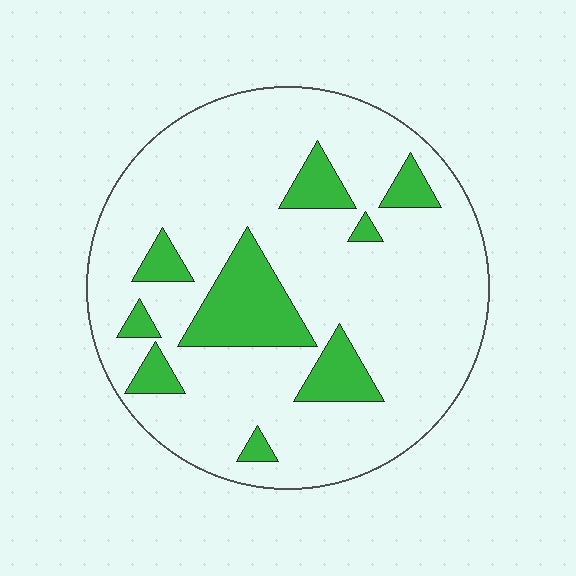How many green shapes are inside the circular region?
9.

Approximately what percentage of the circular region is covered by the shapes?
Approximately 20%.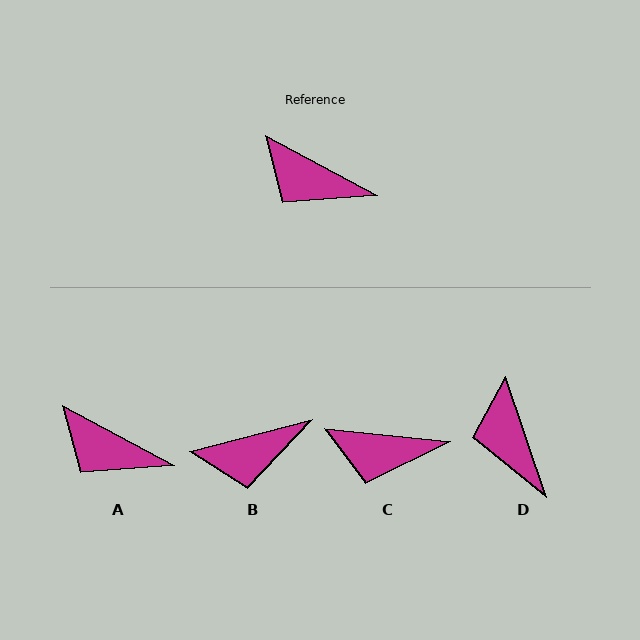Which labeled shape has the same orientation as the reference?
A.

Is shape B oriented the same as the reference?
No, it is off by about 43 degrees.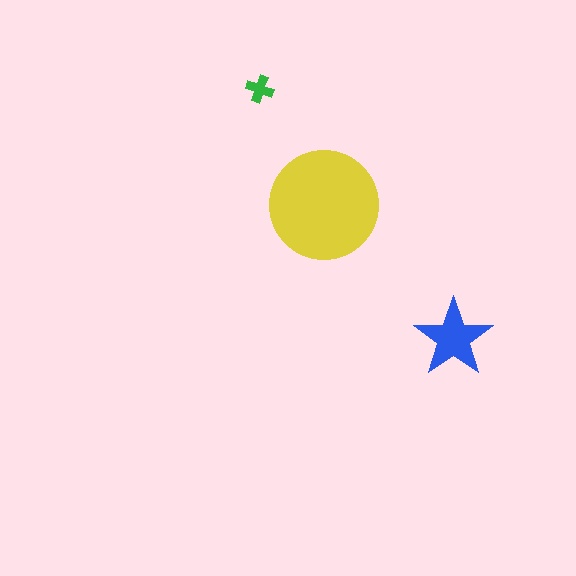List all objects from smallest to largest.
The green cross, the blue star, the yellow circle.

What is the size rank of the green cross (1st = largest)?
3rd.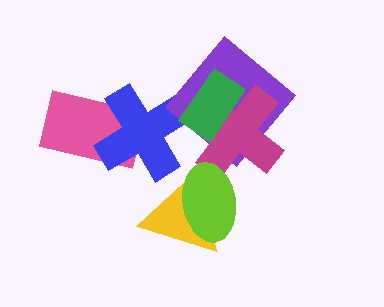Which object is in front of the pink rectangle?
The blue cross is in front of the pink rectangle.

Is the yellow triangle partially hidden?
Yes, it is partially covered by another shape.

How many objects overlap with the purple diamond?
2 objects overlap with the purple diamond.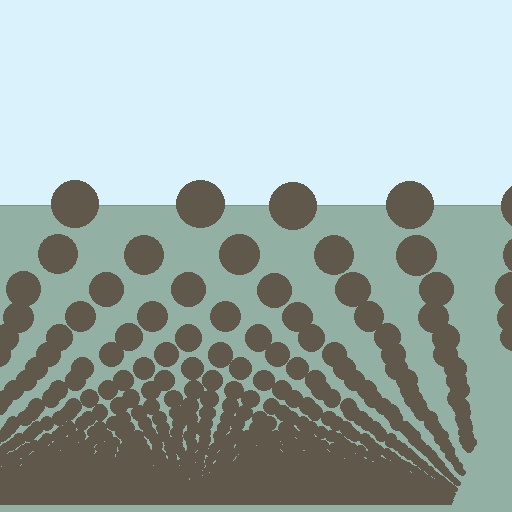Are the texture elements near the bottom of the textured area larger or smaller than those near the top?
Smaller. The gradient is inverted — elements near the bottom are smaller and denser.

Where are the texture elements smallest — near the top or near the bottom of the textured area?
Near the bottom.